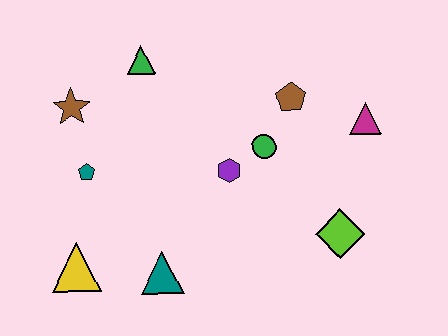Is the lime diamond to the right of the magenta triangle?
No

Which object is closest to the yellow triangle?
The teal triangle is closest to the yellow triangle.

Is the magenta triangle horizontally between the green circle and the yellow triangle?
No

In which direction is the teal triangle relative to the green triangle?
The teal triangle is below the green triangle.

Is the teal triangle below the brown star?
Yes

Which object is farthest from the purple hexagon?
The yellow triangle is farthest from the purple hexagon.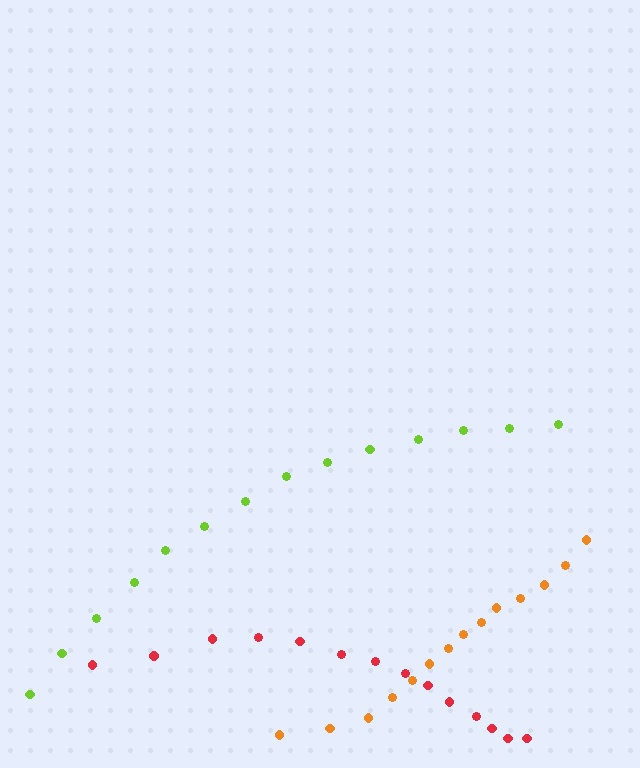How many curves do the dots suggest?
There are 3 distinct paths.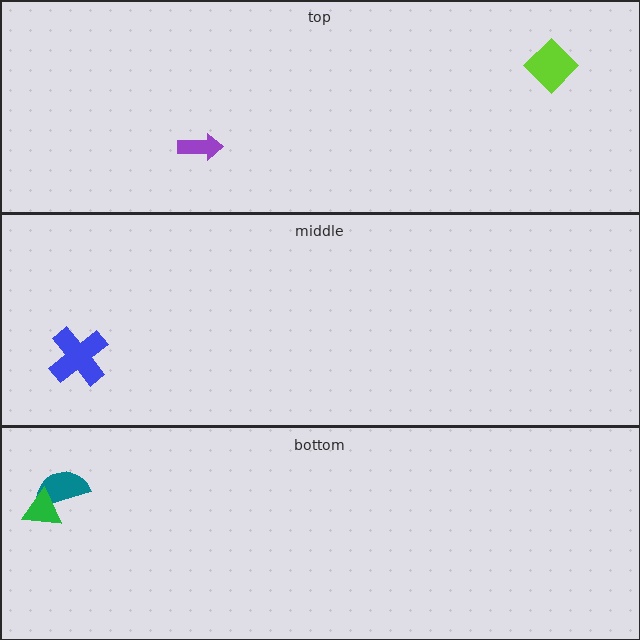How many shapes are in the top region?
2.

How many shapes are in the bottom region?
2.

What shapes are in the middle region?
The blue cross.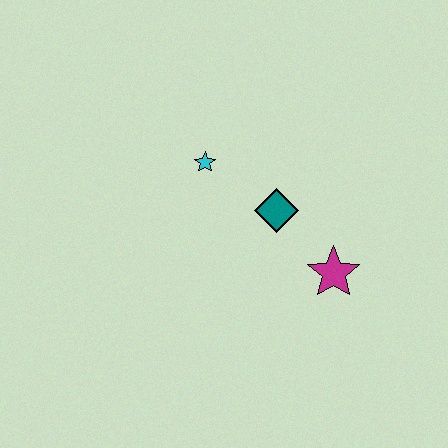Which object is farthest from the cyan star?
The magenta star is farthest from the cyan star.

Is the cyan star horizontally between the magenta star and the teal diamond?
No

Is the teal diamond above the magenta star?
Yes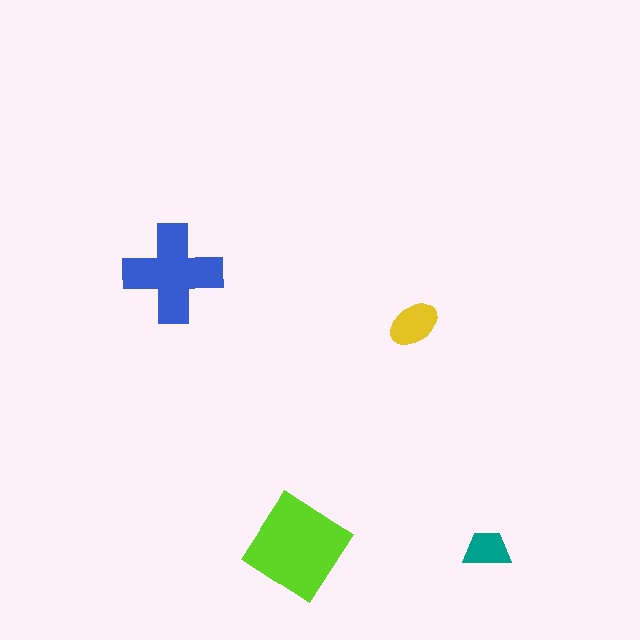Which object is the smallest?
The teal trapezoid.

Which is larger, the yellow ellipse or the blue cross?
The blue cross.